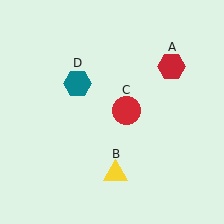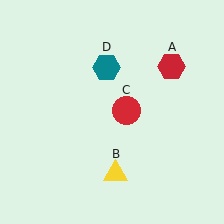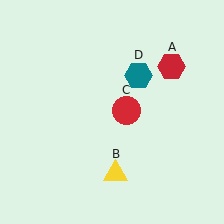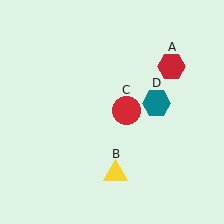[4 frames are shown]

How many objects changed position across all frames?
1 object changed position: teal hexagon (object D).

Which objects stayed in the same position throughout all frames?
Red hexagon (object A) and yellow triangle (object B) and red circle (object C) remained stationary.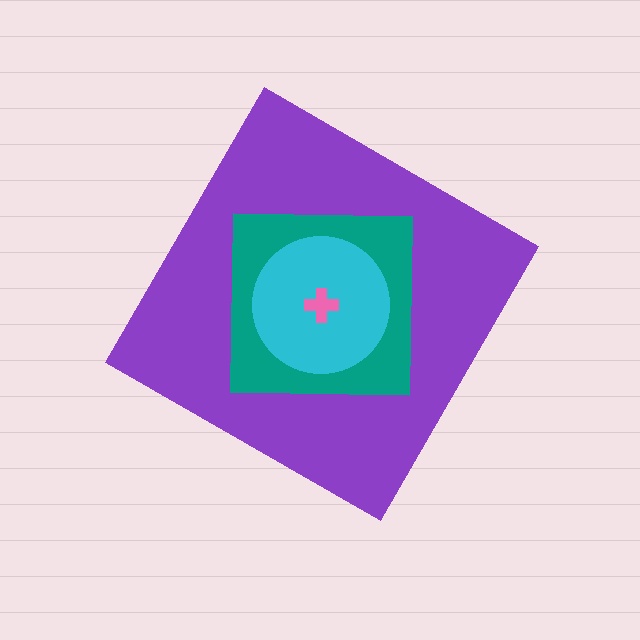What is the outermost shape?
The purple diamond.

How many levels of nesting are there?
4.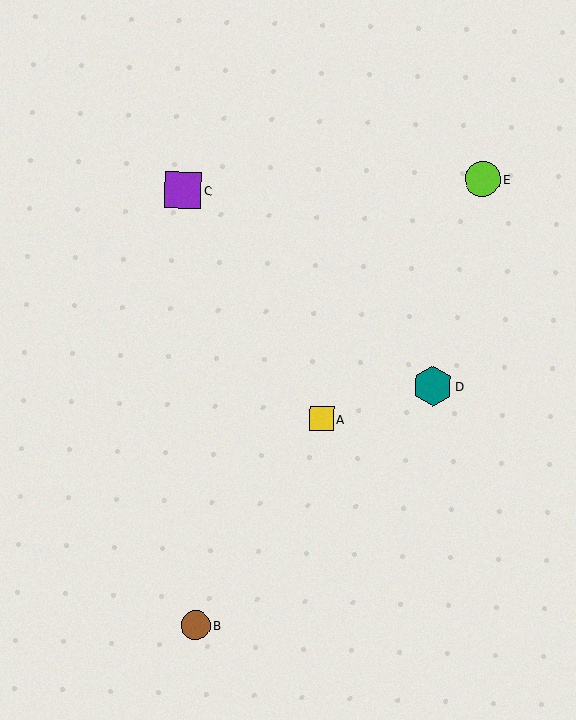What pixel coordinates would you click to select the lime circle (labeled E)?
Click at (483, 179) to select the lime circle E.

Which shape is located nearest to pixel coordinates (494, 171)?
The lime circle (labeled E) at (483, 179) is nearest to that location.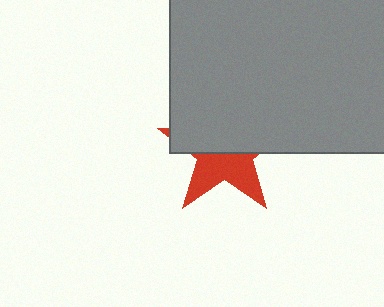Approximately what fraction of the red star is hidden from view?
Roughly 56% of the red star is hidden behind the gray rectangle.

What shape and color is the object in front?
The object in front is a gray rectangle.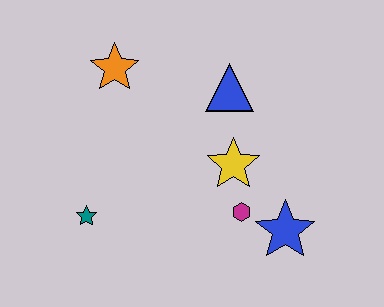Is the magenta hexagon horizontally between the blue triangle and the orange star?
No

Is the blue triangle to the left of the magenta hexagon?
Yes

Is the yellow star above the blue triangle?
No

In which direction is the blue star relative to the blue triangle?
The blue star is below the blue triangle.